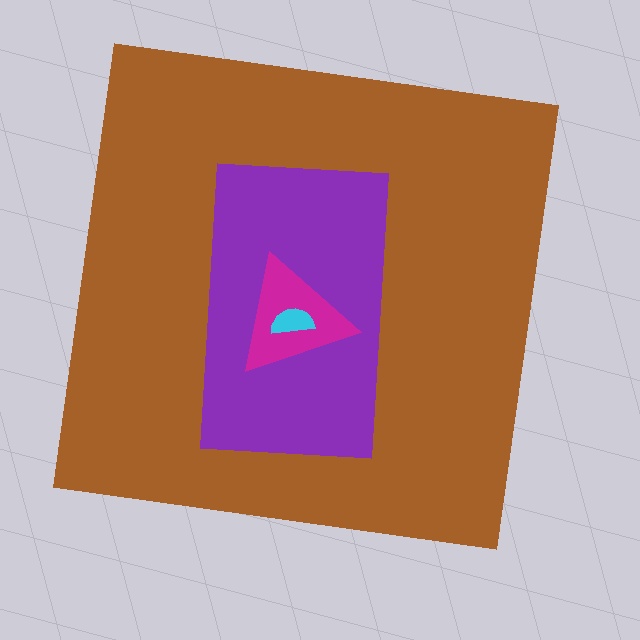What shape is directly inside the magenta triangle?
The cyan semicircle.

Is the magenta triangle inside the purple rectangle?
Yes.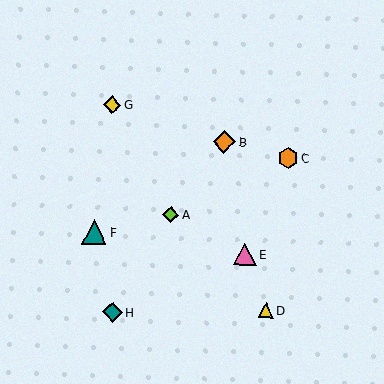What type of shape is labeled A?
Shape A is a lime diamond.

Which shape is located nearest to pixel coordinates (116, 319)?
The teal diamond (labeled H) at (113, 312) is nearest to that location.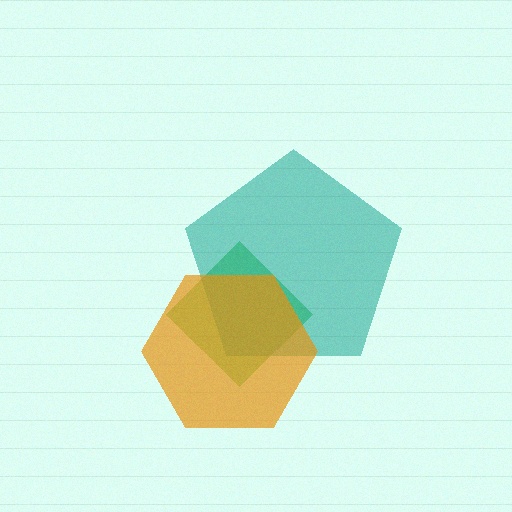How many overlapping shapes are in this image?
There are 3 overlapping shapes in the image.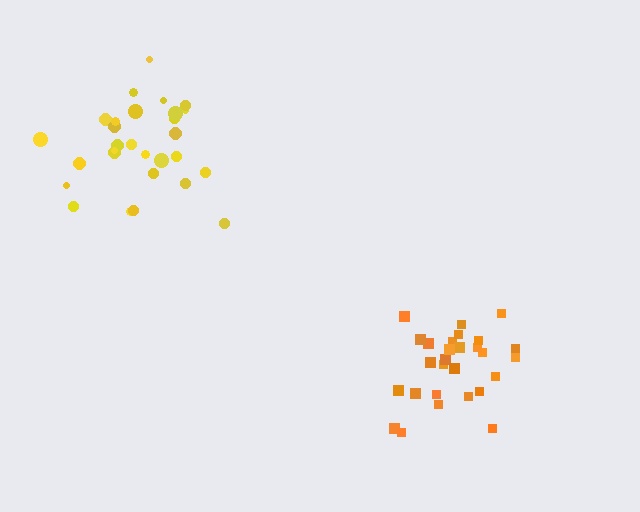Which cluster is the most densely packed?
Orange.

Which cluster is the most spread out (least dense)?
Yellow.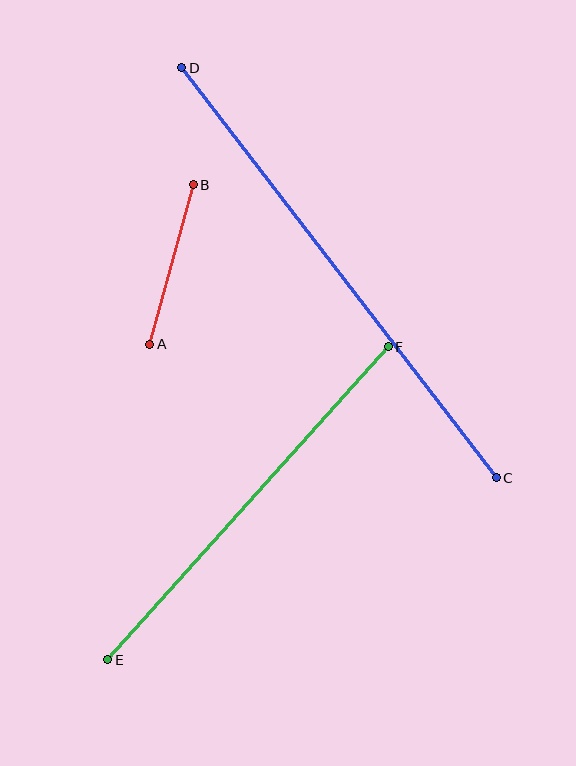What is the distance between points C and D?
The distance is approximately 517 pixels.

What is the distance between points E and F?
The distance is approximately 420 pixels.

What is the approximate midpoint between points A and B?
The midpoint is at approximately (172, 265) pixels.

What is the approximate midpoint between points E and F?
The midpoint is at approximately (248, 503) pixels.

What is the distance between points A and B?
The distance is approximately 166 pixels.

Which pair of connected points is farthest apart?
Points C and D are farthest apart.